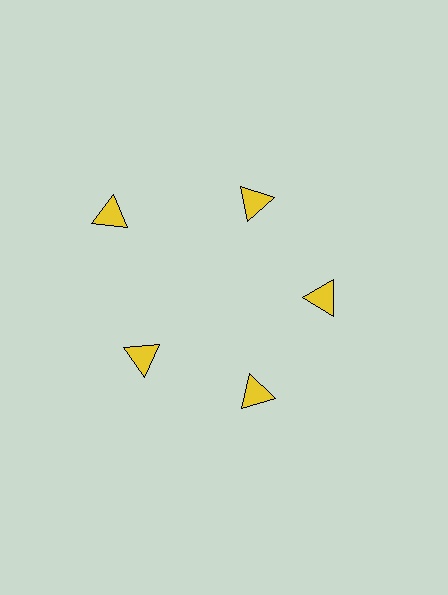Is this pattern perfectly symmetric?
No. The 5 yellow triangles are arranged in a ring, but one element near the 10 o'clock position is pushed outward from the center, breaking the 5-fold rotational symmetry.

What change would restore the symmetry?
The symmetry would be restored by moving it inward, back onto the ring so that all 5 triangles sit at equal angles and equal distance from the center.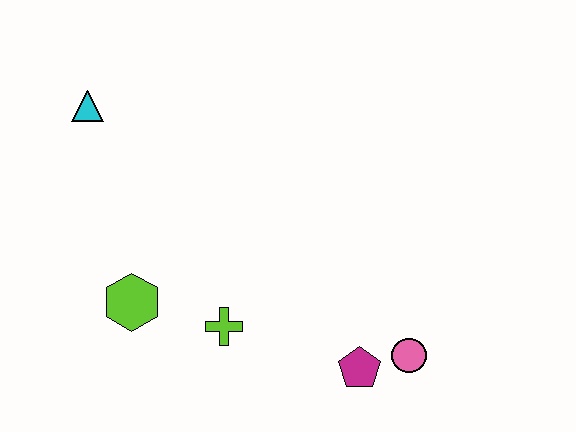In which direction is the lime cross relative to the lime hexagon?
The lime cross is to the right of the lime hexagon.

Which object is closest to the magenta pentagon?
The pink circle is closest to the magenta pentagon.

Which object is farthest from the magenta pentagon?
The cyan triangle is farthest from the magenta pentagon.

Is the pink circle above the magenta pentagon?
Yes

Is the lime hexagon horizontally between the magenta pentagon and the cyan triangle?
Yes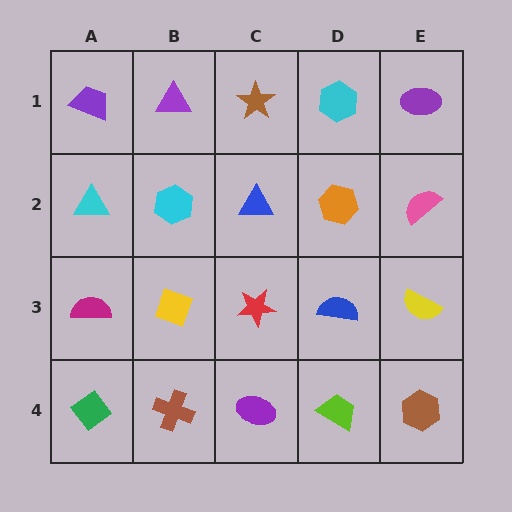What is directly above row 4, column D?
A blue semicircle.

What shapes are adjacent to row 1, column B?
A cyan hexagon (row 2, column B), a purple trapezoid (row 1, column A), a brown star (row 1, column C).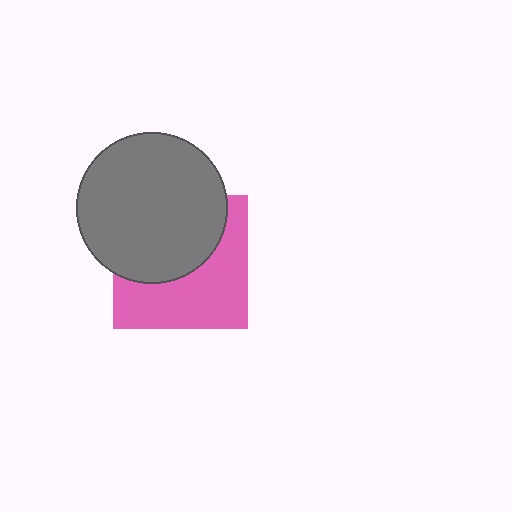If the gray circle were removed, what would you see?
You would see the complete pink square.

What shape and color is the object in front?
The object in front is a gray circle.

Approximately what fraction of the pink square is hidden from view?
Roughly 49% of the pink square is hidden behind the gray circle.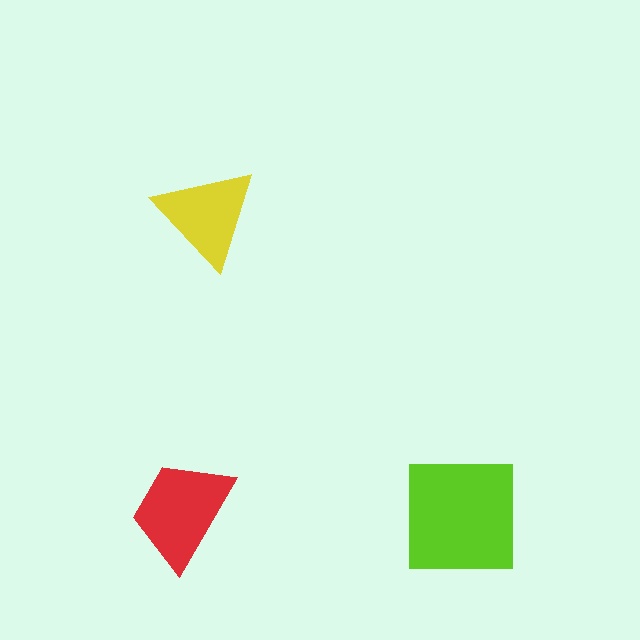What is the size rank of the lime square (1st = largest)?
1st.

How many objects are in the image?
There are 3 objects in the image.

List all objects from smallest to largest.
The yellow triangle, the red trapezoid, the lime square.